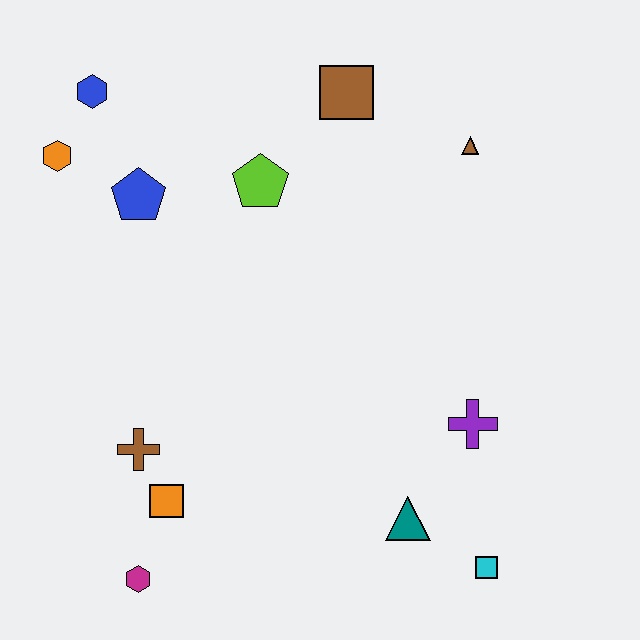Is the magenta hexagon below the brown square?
Yes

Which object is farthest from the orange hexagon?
The cyan square is farthest from the orange hexagon.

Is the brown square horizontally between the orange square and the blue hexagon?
No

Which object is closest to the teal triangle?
The cyan square is closest to the teal triangle.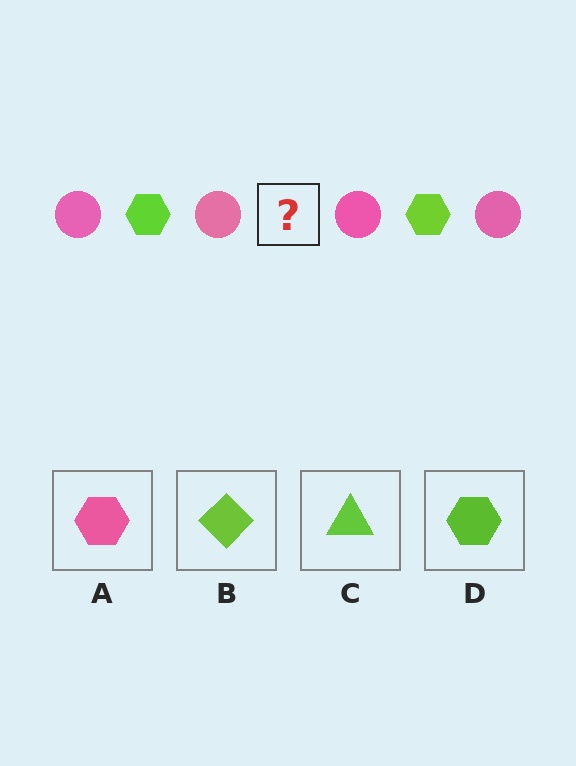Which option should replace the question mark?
Option D.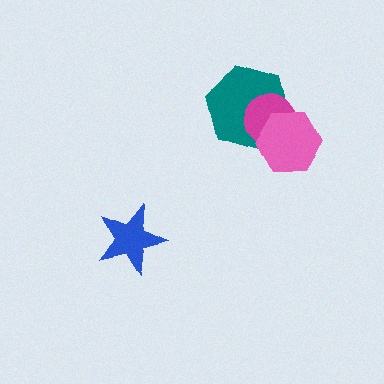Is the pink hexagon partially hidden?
No, no other shape covers it.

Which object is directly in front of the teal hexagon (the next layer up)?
The magenta circle is directly in front of the teal hexagon.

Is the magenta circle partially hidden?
Yes, it is partially covered by another shape.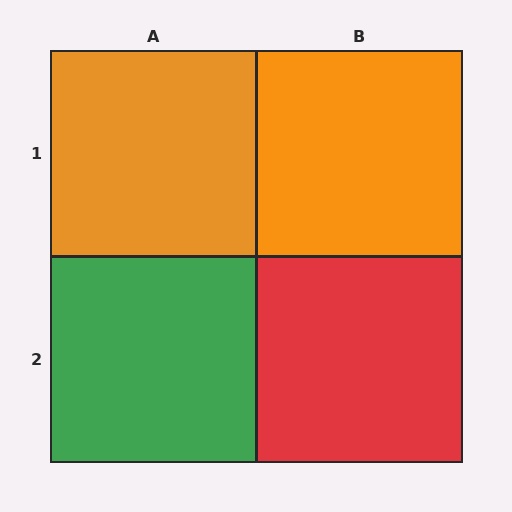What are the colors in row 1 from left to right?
Orange, orange.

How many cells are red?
1 cell is red.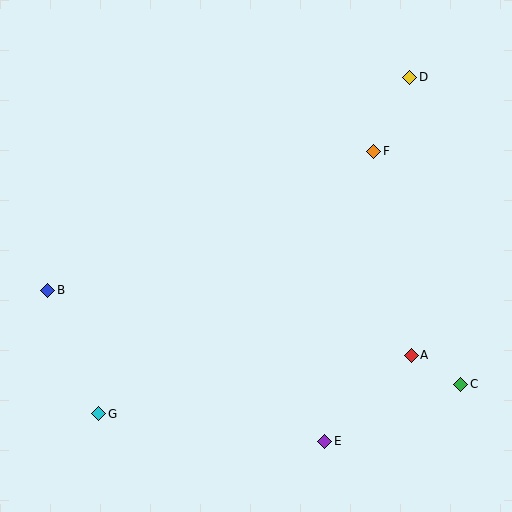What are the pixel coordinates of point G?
Point G is at (99, 414).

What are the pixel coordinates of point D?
Point D is at (410, 77).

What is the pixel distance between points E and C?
The distance between E and C is 148 pixels.